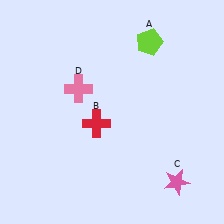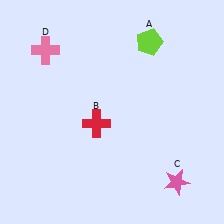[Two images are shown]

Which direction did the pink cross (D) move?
The pink cross (D) moved up.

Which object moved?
The pink cross (D) moved up.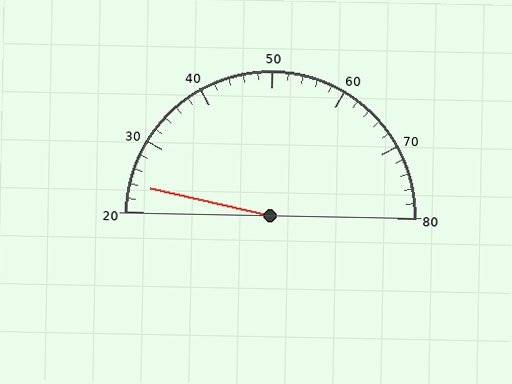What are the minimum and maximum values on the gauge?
The gauge ranges from 20 to 80.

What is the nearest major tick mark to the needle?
The nearest major tick mark is 20.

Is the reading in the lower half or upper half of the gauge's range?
The reading is in the lower half of the range (20 to 80).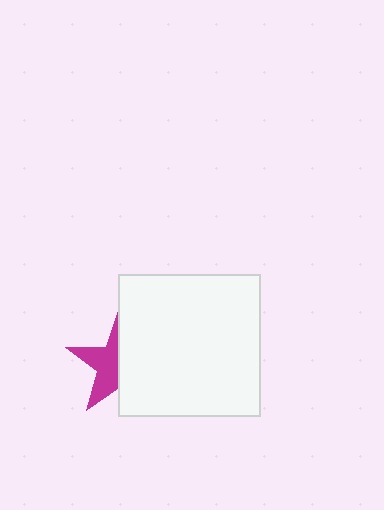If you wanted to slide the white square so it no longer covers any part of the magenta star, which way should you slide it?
Slide it right — that is the most direct way to separate the two shapes.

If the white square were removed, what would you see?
You would see the complete magenta star.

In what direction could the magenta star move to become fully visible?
The magenta star could move left. That would shift it out from behind the white square entirely.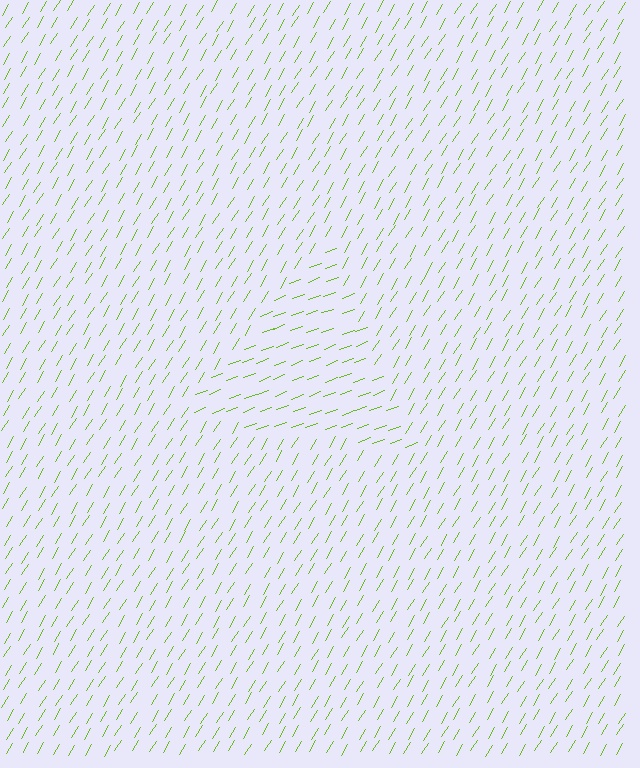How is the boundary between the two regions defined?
The boundary is defined purely by a change in line orientation (approximately 38 degrees difference). All lines are the same color and thickness.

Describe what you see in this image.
The image is filled with small lime line segments. A triangle region in the image has lines oriented differently from the surrounding lines, creating a visible texture boundary.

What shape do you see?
I see a triangle.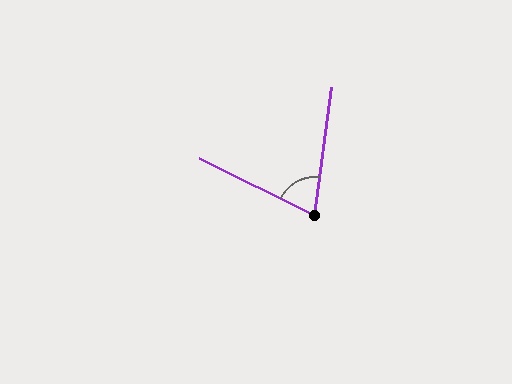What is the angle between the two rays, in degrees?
Approximately 71 degrees.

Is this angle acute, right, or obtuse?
It is acute.